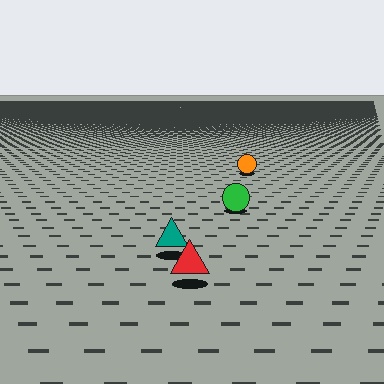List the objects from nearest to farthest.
From nearest to farthest: the red triangle, the teal triangle, the green circle, the orange circle.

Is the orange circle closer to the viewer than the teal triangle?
No. The teal triangle is closer — you can tell from the texture gradient: the ground texture is coarser near it.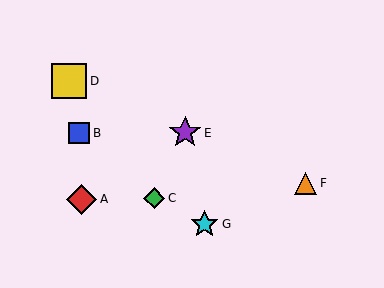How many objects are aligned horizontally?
2 objects (B, E) are aligned horizontally.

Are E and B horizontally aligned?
Yes, both are at y≈133.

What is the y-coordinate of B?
Object B is at y≈133.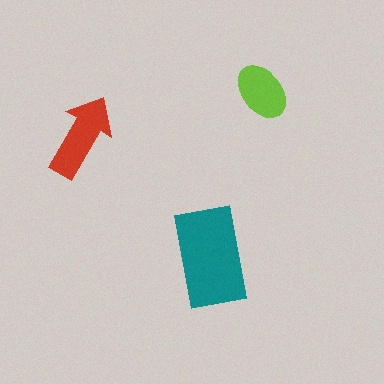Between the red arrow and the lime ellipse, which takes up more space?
The red arrow.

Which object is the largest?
The teal rectangle.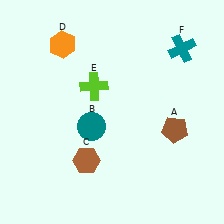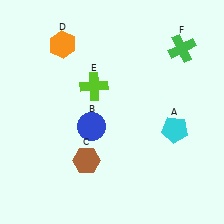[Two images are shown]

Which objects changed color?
A changed from brown to cyan. B changed from teal to blue. F changed from teal to green.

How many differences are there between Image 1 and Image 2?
There are 3 differences between the two images.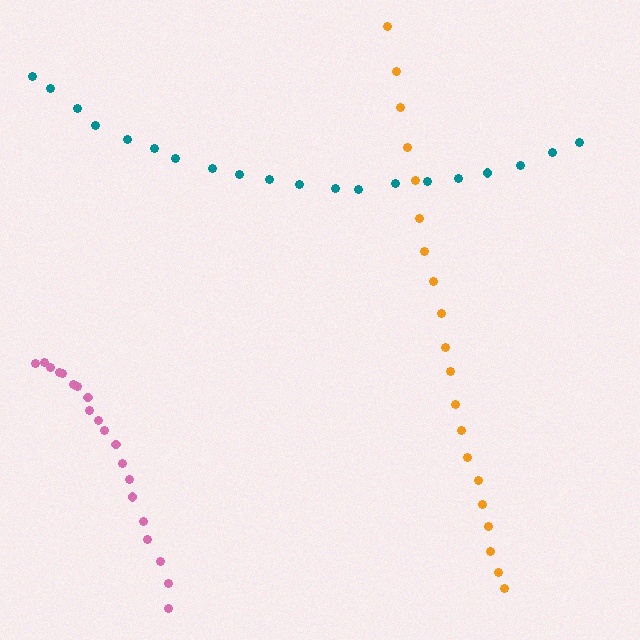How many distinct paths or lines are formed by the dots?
There are 3 distinct paths.